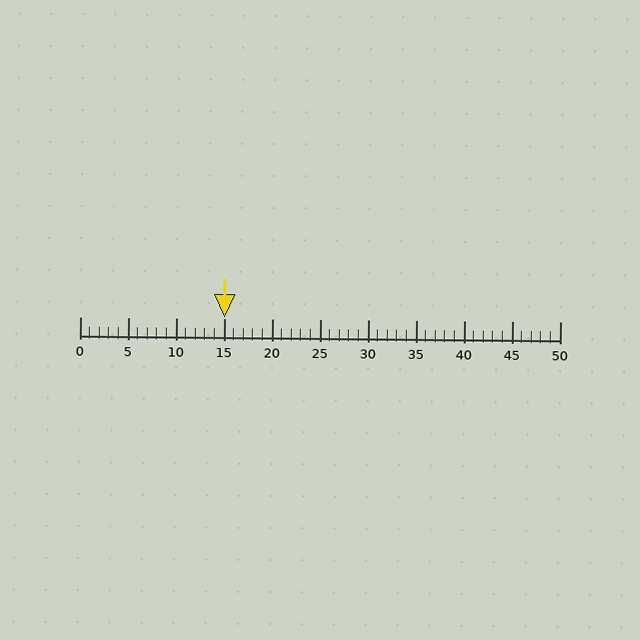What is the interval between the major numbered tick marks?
The major tick marks are spaced 5 units apart.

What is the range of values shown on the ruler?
The ruler shows values from 0 to 50.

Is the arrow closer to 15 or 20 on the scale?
The arrow is closer to 15.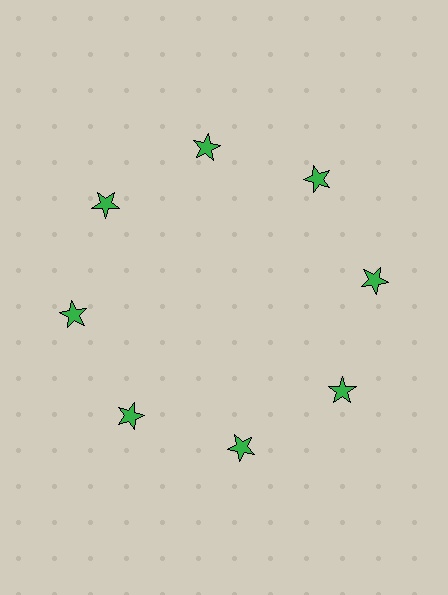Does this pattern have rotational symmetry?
Yes, this pattern has 8-fold rotational symmetry. It looks the same after rotating 45 degrees around the center.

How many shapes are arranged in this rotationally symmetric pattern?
There are 8 shapes, arranged in 8 groups of 1.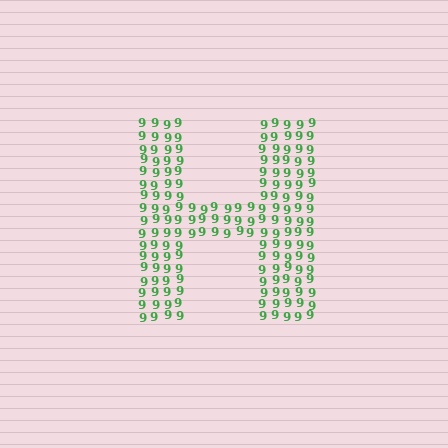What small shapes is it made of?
It is made of small digit 9's.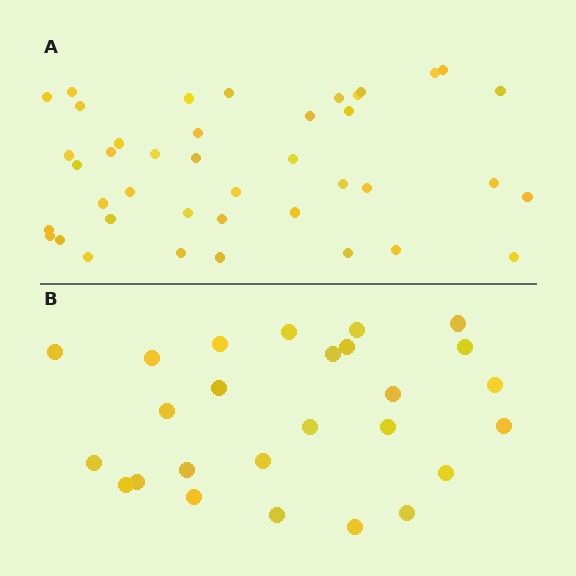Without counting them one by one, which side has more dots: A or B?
Region A (the top region) has more dots.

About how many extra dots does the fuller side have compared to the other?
Region A has approximately 15 more dots than region B.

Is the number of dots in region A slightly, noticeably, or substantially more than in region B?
Region A has substantially more. The ratio is roughly 1.6 to 1.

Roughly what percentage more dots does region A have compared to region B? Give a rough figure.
About 60% more.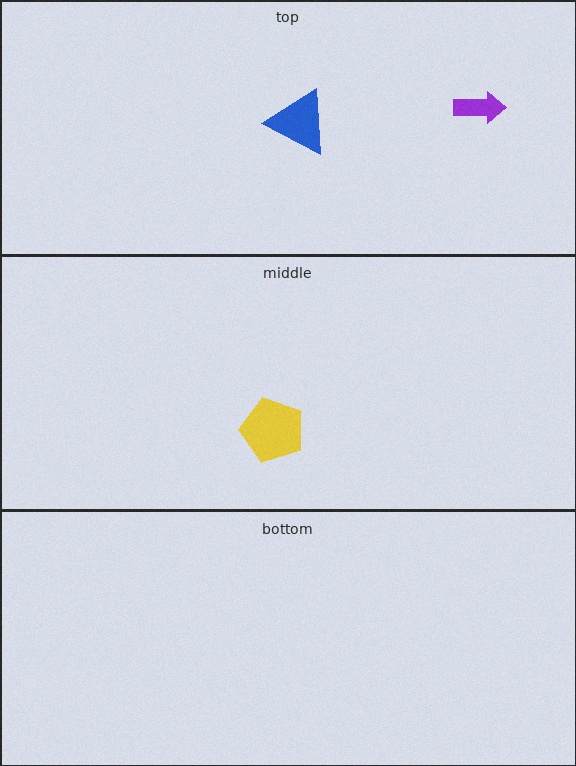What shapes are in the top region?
The blue triangle, the purple arrow.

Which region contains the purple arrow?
The top region.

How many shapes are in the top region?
2.